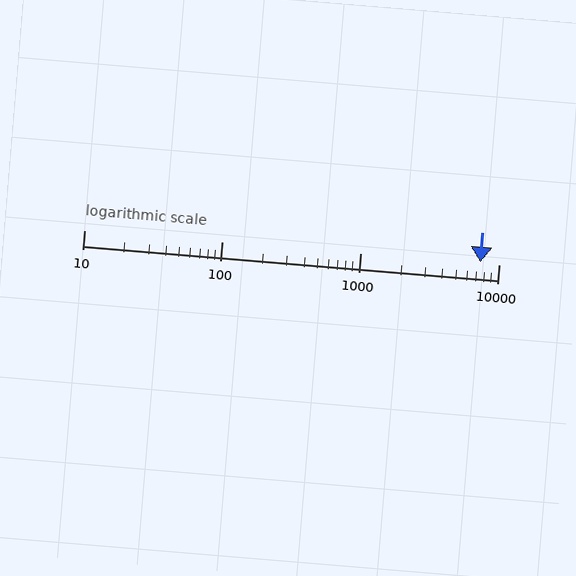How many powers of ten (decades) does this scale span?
The scale spans 3 decades, from 10 to 10000.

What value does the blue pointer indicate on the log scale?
The pointer indicates approximately 7300.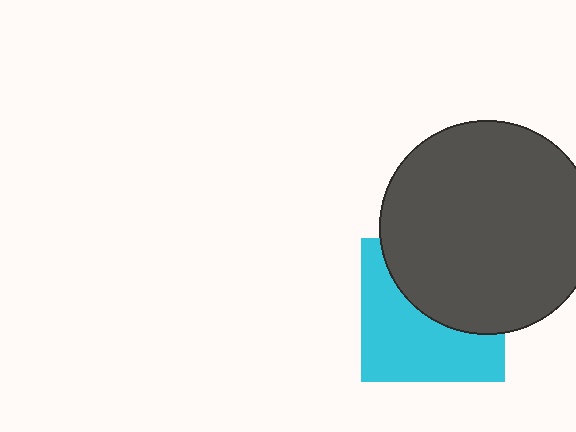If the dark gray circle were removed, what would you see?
You would see the complete cyan square.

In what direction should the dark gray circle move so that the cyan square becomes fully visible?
The dark gray circle should move up. That is the shortest direction to clear the overlap and leave the cyan square fully visible.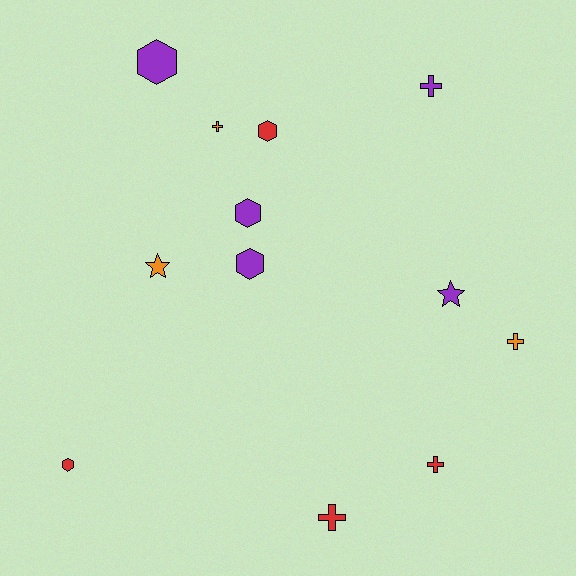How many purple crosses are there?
There is 1 purple cross.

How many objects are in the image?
There are 12 objects.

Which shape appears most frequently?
Cross, with 5 objects.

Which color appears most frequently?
Purple, with 5 objects.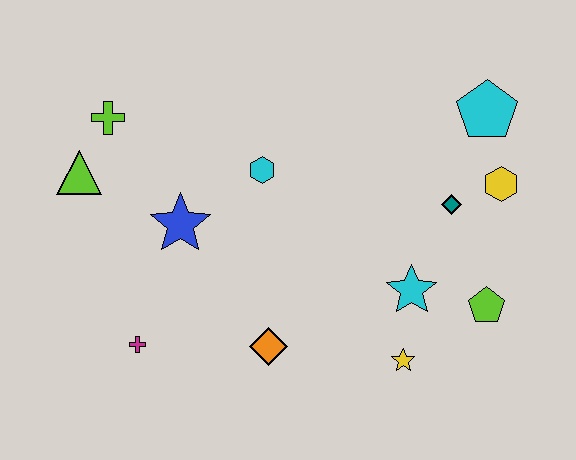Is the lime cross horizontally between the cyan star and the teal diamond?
No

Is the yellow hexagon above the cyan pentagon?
No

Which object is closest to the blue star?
The cyan hexagon is closest to the blue star.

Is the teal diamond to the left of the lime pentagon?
Yes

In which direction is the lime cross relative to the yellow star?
The lime cross is to the left of the yellow star.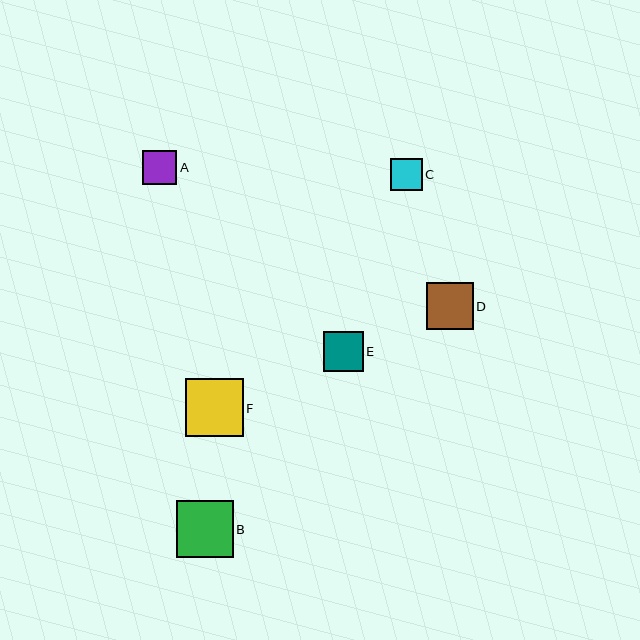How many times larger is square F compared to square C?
Square F is approximately 1.8 times the size of square C.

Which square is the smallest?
Square C is the smallest with a size of approximately 32 pixels.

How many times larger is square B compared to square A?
Square B is approximately 1.7 times the size of square A.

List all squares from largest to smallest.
From largest to smallest: F, B, D, E, A, C.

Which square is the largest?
Square F is the largest with a size of approximately 57 pixels.